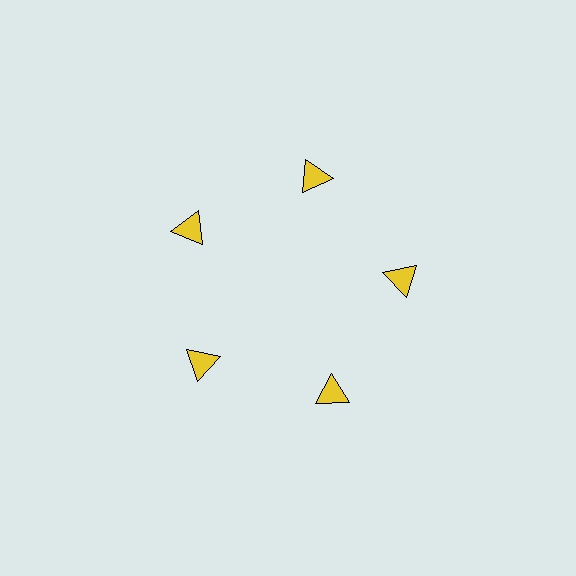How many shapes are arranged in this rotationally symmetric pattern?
There are 5 shapes, arranged in 5 groups of 1.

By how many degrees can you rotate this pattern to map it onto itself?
The pattern maps onto itself every 72 degrees of rotation.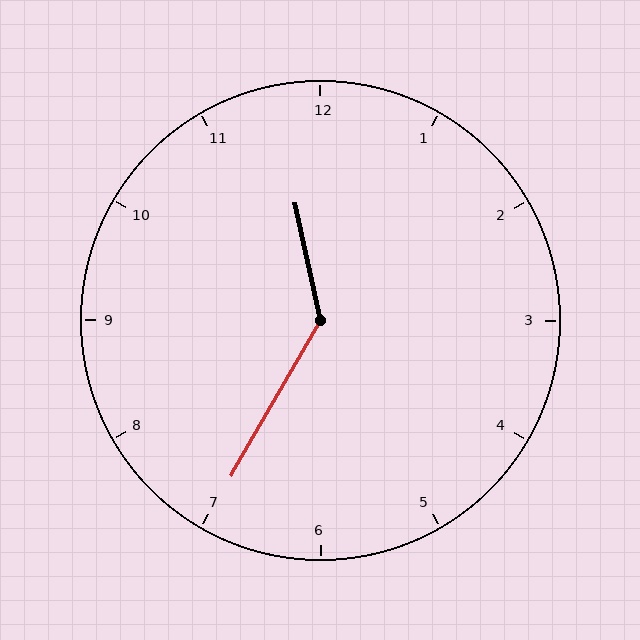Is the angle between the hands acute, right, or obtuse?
It is obtuse.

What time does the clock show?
11:35.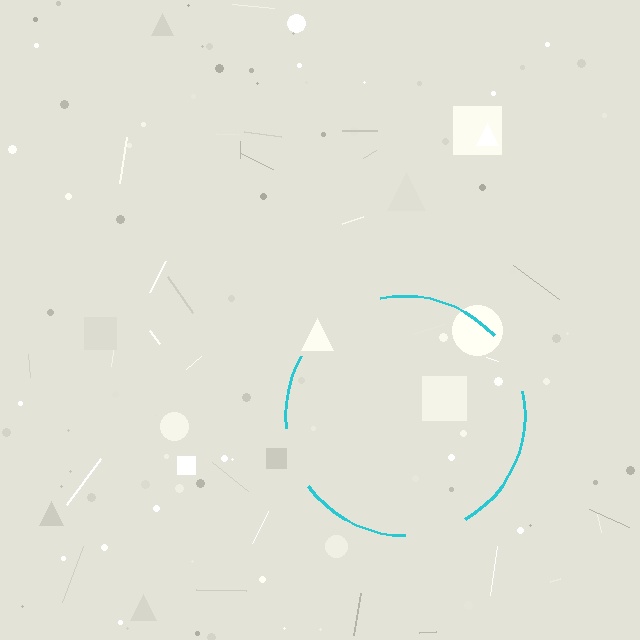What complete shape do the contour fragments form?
The contour fragments form a circle.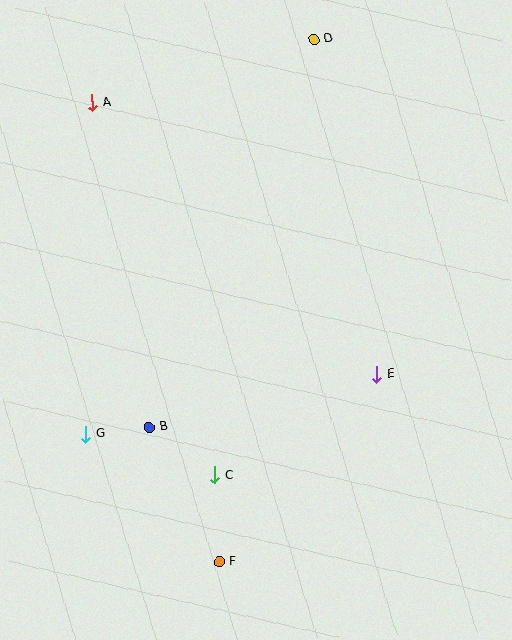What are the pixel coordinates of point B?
Point B is at (149, 427).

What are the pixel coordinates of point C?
Point C is at (215, 475).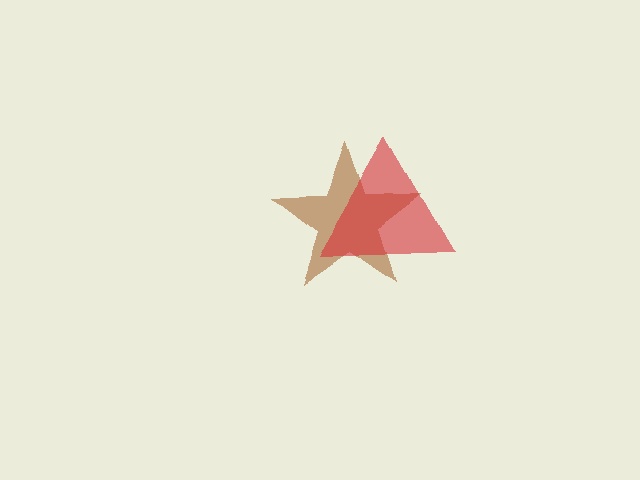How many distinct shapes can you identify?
There are 2 distinct shapes: a brown star, a red triangle.